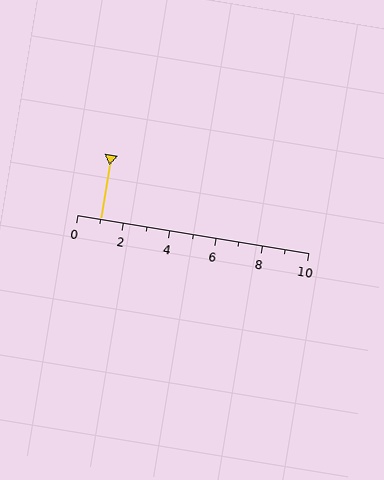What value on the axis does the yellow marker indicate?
The marker indicates approximately 1.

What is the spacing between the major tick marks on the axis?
The major ticks are spaced 2 apart.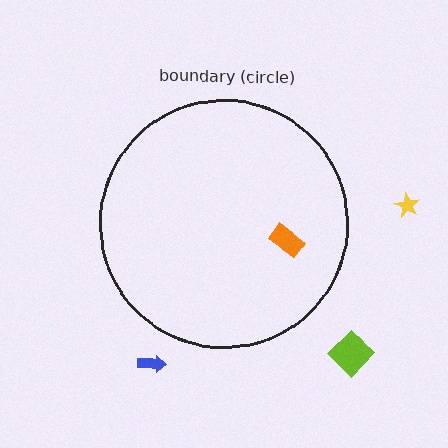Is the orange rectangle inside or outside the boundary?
Inside.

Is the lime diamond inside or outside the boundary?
Outside.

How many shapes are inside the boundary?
1 inside, 3 outside.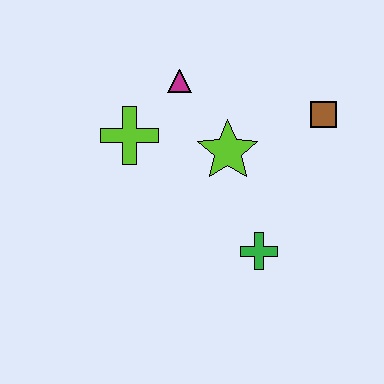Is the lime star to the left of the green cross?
Yes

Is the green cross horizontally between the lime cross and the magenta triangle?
No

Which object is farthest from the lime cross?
The brown square is farthest from the lime cross.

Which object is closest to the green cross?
The lime star is closest to the green cross.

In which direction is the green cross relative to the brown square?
The green cross is below the brown square.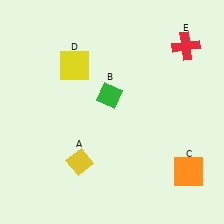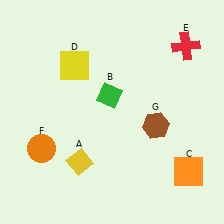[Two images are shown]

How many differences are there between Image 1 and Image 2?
There are 2 differences between the two images.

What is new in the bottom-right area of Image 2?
A brown hexagon (G) was added in the bottom-right area of Image 2.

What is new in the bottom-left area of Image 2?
An orange circle (F) was added in the bottom-left area of Image 2.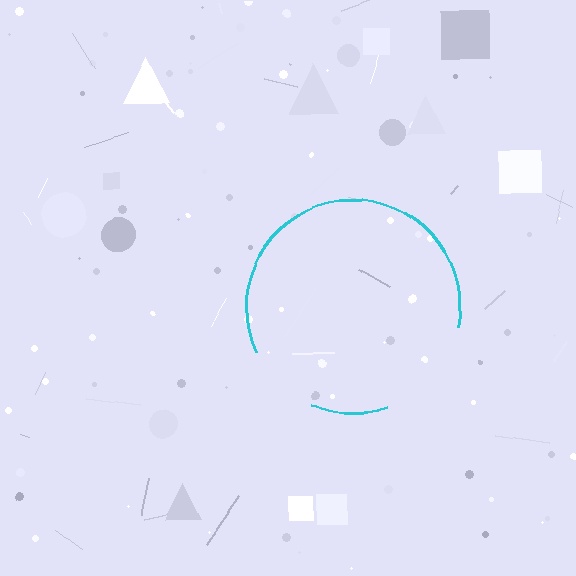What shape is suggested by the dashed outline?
The dashed outline suggests a circle.